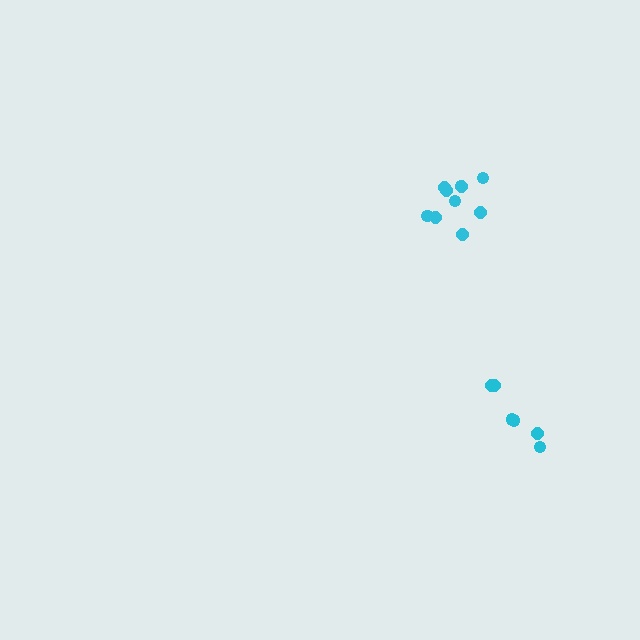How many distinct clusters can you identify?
There are 2 distinct clusters.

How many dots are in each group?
Group 1: 10 dots, Group 2: 6 dots (16 total).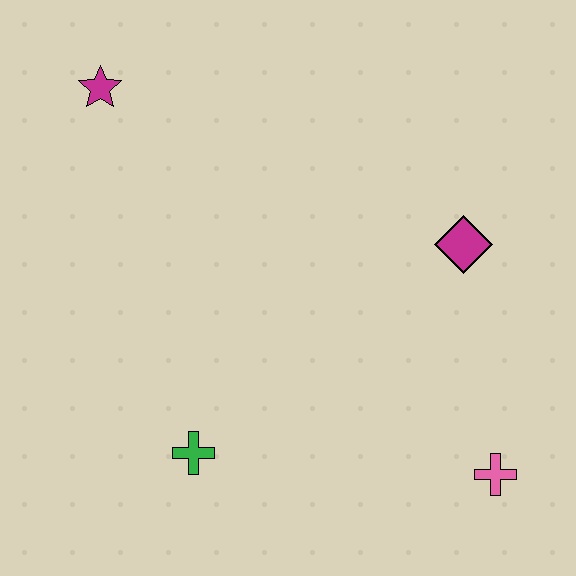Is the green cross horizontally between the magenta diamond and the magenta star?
Yes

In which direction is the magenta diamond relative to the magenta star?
The magenta diamond is to the right of the magenta star.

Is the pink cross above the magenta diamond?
No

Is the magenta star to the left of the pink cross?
Yes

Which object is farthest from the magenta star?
The pink cross is farthest from the magenta star.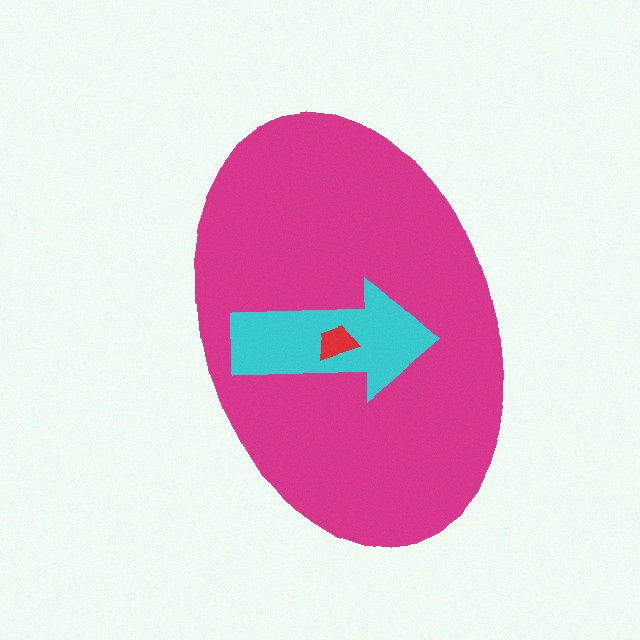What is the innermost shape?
The red trapezoid.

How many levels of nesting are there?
3.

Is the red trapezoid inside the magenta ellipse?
Yes.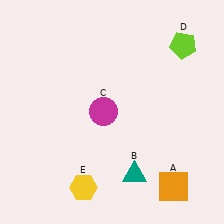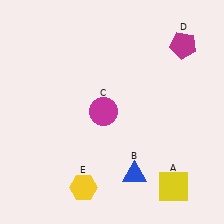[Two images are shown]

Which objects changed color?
A changed from orange to yellow. B changed from teal to blue. D changed from lime to magenta.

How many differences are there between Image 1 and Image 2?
There are 3 differences between the two images.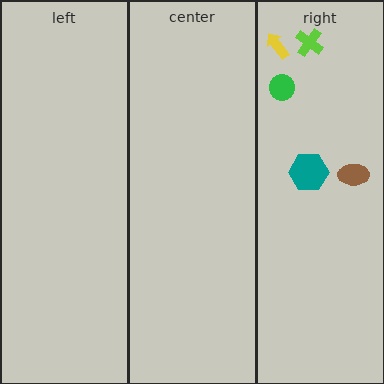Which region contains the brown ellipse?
The right region.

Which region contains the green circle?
The right region.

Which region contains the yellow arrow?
The right region.